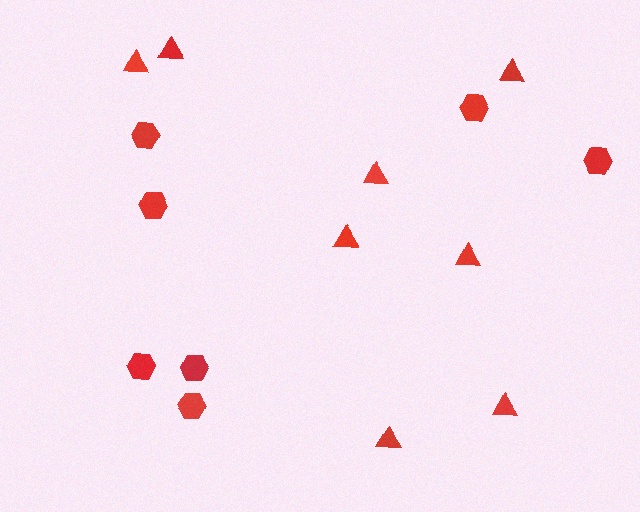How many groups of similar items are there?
There are 2 groups: one group of triangles (8) and one group of hexagons (7).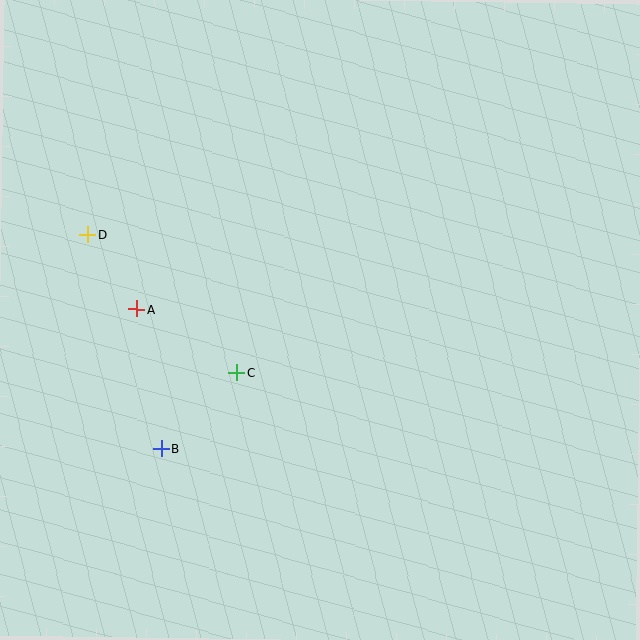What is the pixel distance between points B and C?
The distance between B and C is 107 pixels.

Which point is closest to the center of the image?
Point C at (237, 373) is closest to the center.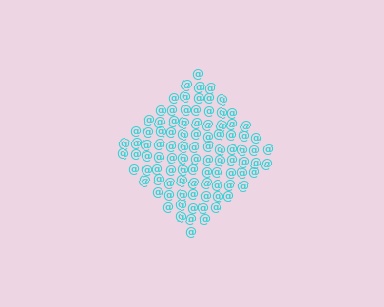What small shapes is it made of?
It is made of small at signs.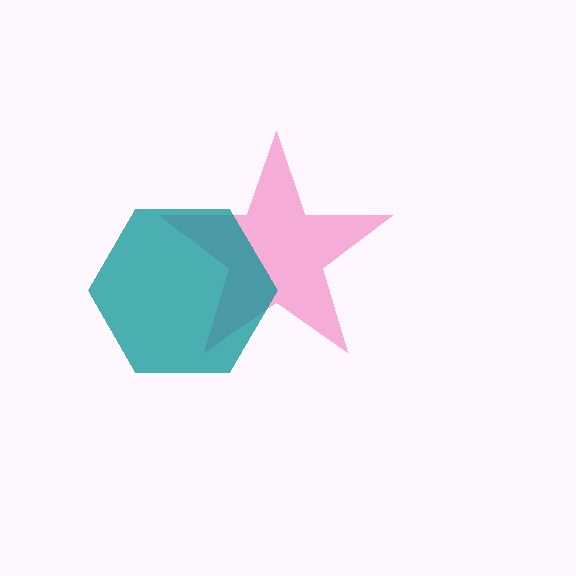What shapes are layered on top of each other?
The layered shapes are: a pink star, a teal hexagon.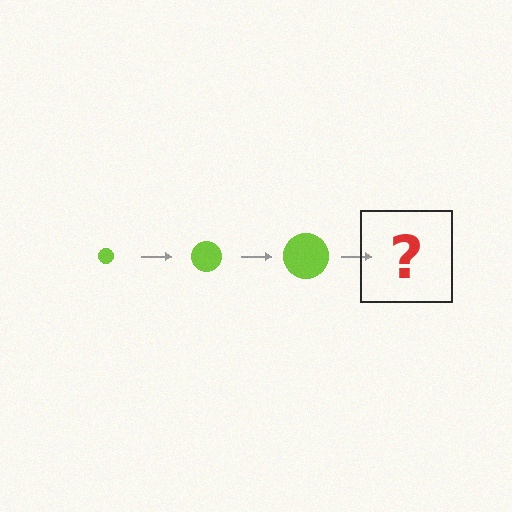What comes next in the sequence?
The next element should be a lime circle, larger than the previous one.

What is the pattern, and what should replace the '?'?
The pattern is that the circle gets progressively larger each step. The '?' should be a lime circle, larger than the previous one.